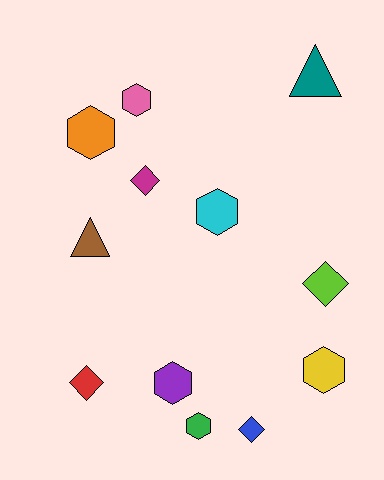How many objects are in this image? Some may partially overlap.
There are 12 objects.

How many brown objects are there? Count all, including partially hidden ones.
There is 1 brown object.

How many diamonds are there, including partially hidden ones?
There are 4 diamonds.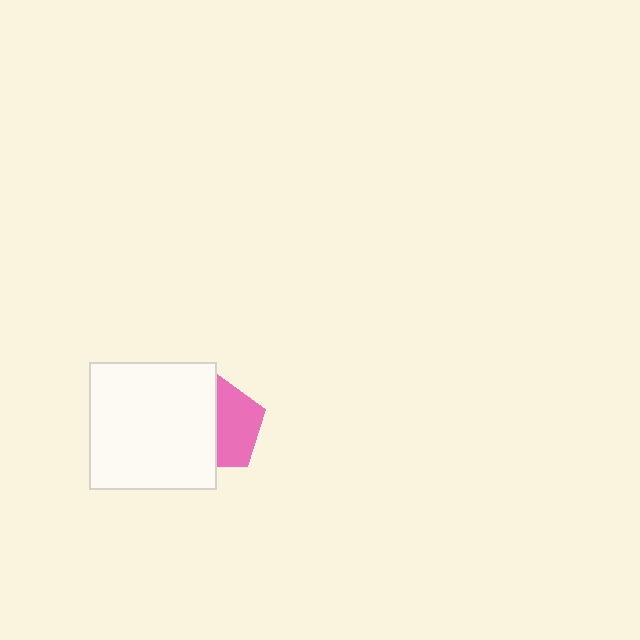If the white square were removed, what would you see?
You would see the complete pink pentagon.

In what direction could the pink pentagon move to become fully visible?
The pink pentagon could move right. That would shift it out from behind the white square entirely.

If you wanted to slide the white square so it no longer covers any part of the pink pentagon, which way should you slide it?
Slide it left — that is the most direct way to separate the two shapes.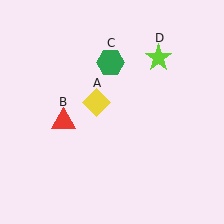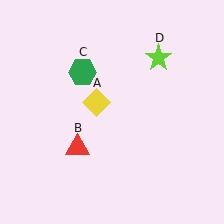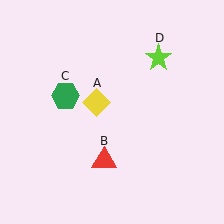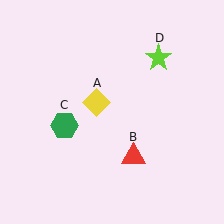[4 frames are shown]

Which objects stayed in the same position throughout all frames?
Yellow diamond (object A) and lime star (object D) remained stationary.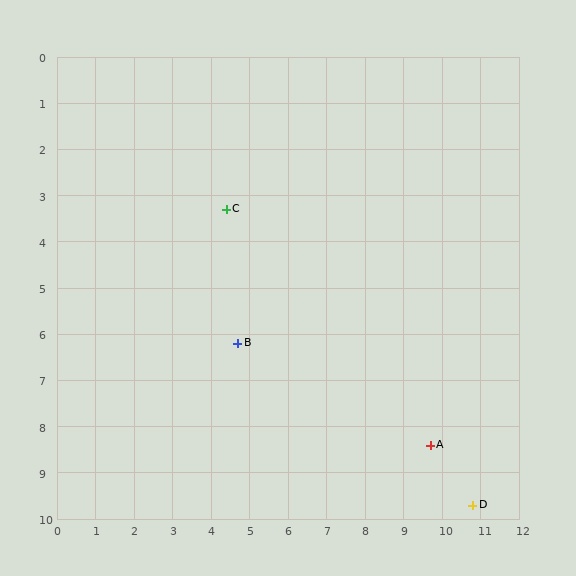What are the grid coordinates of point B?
Point B is at approximately (4.7, 6.2).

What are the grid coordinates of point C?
Point C is at approximately (4.4, 3.3).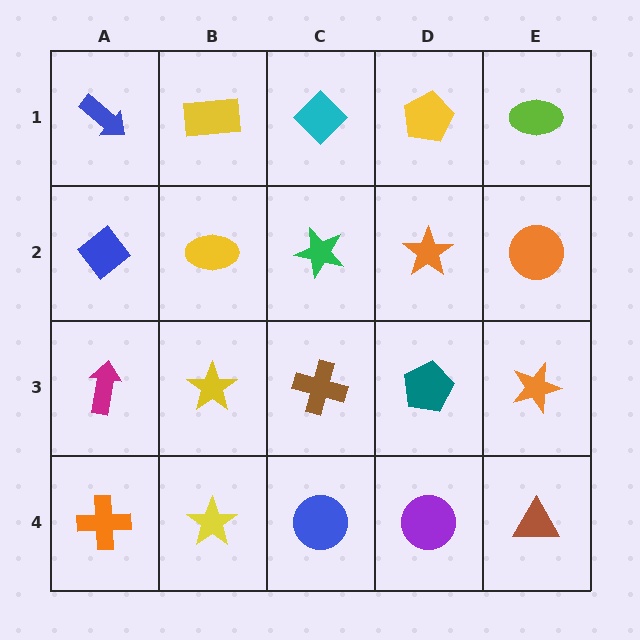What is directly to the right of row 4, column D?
A brown triangle.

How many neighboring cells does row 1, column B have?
3.